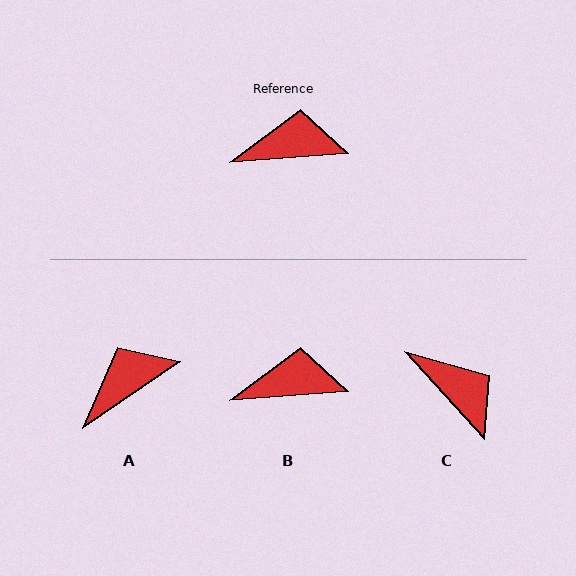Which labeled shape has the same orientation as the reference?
B.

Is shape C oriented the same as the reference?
No, it is off by about 52 degrees.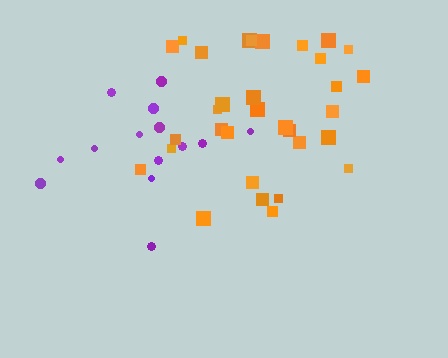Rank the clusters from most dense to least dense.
orange, purple.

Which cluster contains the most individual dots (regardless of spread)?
Orange (32).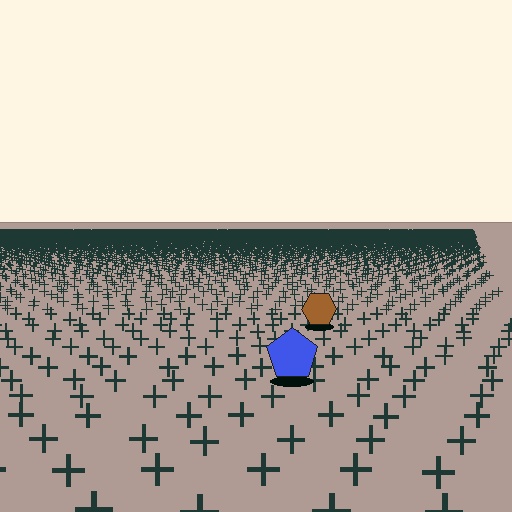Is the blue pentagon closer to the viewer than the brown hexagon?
Yes. The blue pentagon is closer — you can tell from the texture gradient: the ground texture is coarser near it.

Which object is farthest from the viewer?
The brown hexagon is farthest from the viewer. It appears smaller and the ground texture around it is denser.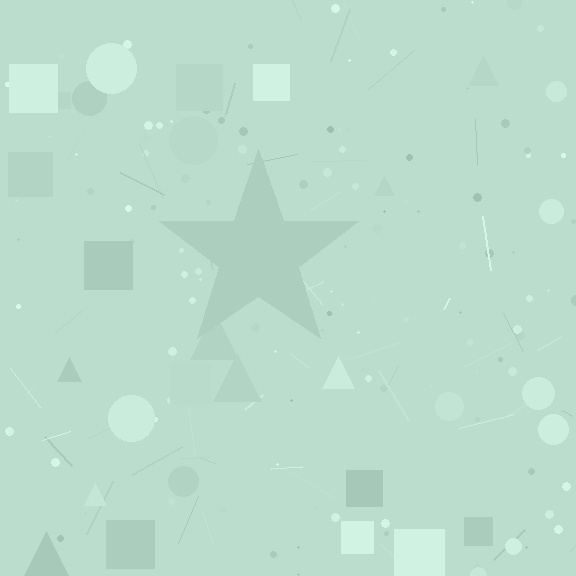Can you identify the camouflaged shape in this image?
The camouflaged shape is a star.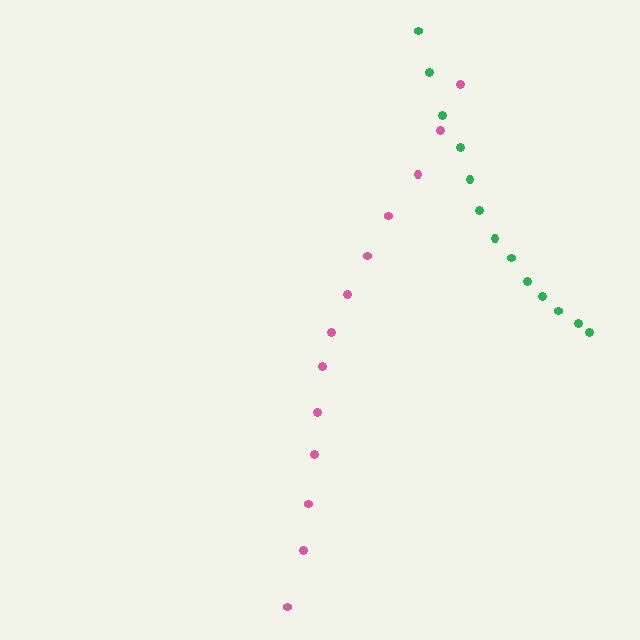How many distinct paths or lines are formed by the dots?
There are 2 distinct paths.